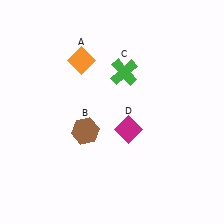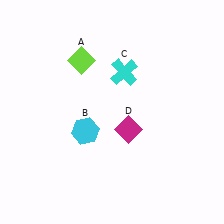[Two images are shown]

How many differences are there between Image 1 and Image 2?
There are 3 differences between the two images.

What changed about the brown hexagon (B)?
In Image 1, B is brown. In Image 2, it changed to cyan.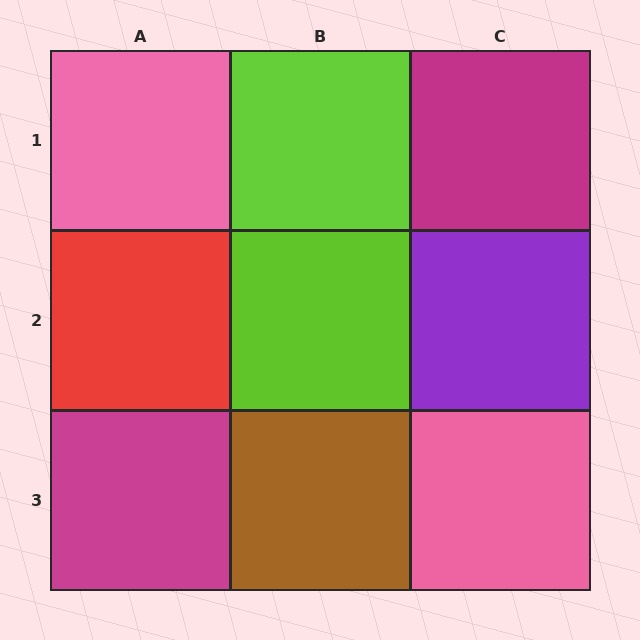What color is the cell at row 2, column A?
Red.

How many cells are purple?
1 cell is purple.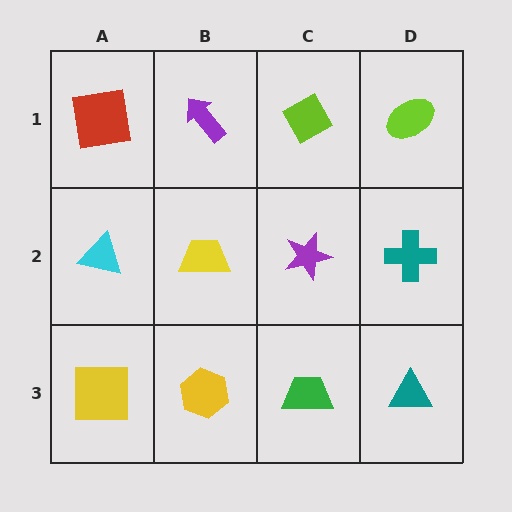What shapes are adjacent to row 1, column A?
A cyan triangle (row 2, column A), a purple arrow (row 1, column B).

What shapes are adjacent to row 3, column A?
A cyan triangle (row 2, column A), a yellow hexagon (row 3, column B).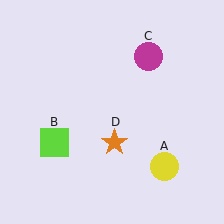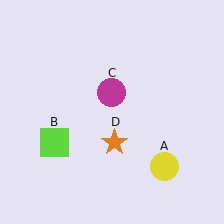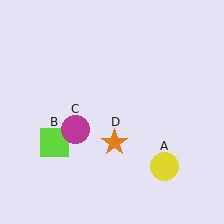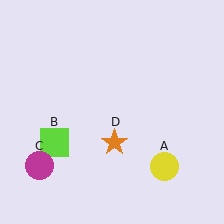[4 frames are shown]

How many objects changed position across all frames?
1 object changed position: magenta circle (object C).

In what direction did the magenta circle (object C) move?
The magenta circle (object C) moved down and to the left.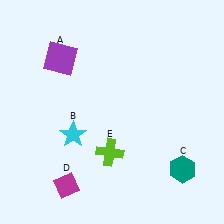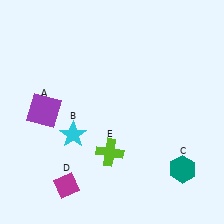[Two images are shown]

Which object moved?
The purple square (A) moved down.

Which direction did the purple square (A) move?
The purple square (A) moved down.